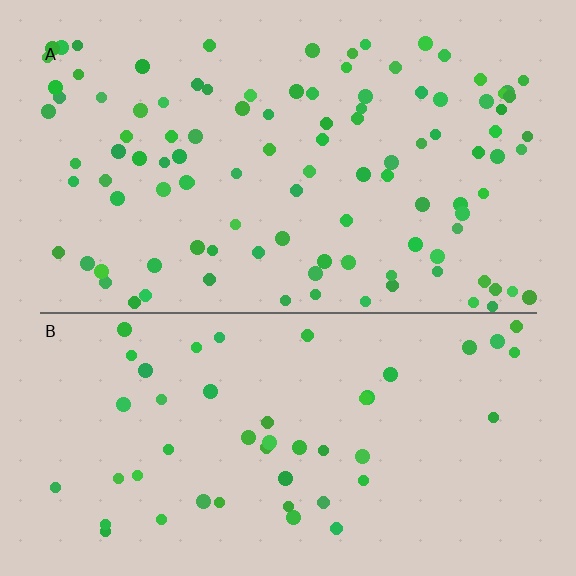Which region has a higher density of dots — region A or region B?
A (the top).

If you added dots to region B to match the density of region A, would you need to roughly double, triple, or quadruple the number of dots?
Approximately double.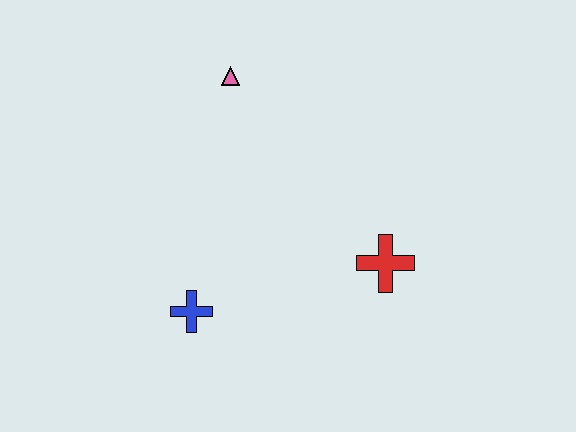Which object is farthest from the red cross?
The pink triangle is farthest from the red cross.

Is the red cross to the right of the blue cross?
Yes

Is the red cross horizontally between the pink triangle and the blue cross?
No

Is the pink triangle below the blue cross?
No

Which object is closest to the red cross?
The blue cross is closest to the red cross.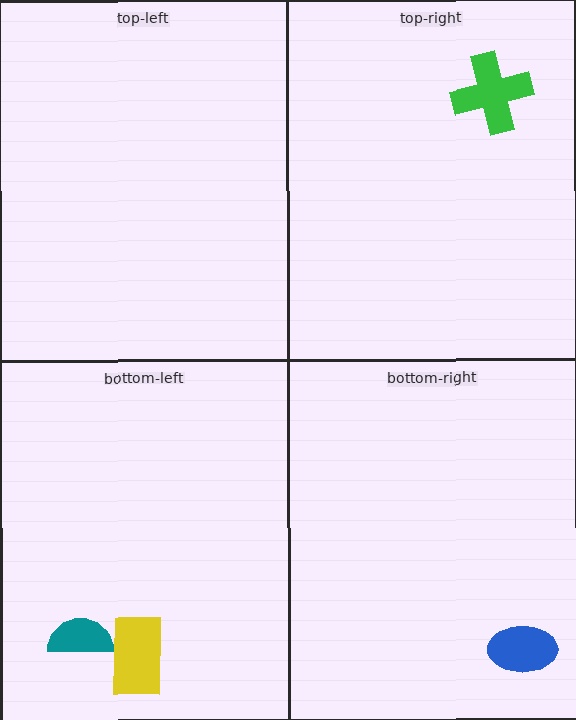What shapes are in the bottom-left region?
The teal semicircle, the yellow rectangle.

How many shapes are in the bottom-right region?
1.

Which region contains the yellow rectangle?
The bottom-left region.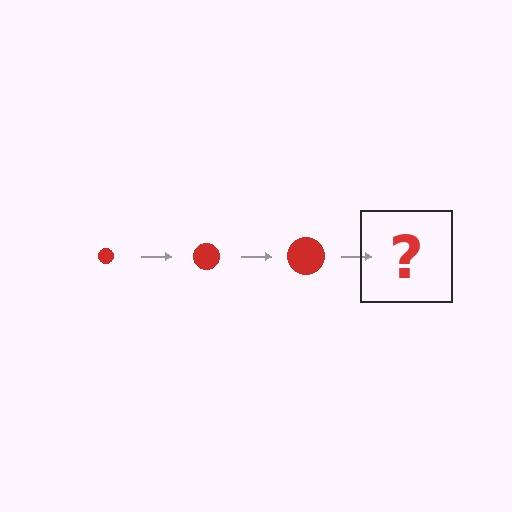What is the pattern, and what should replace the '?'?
The pattern is that the circle gets progressively larger each step. The '?' should be a red circle, larger than the previous one.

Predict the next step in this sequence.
The next step is a red circle, larger than the previous one.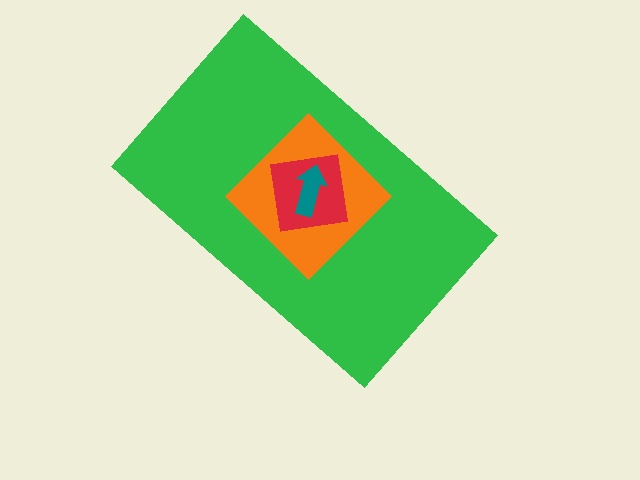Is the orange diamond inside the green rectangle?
Yes.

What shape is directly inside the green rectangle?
The orange diamond.